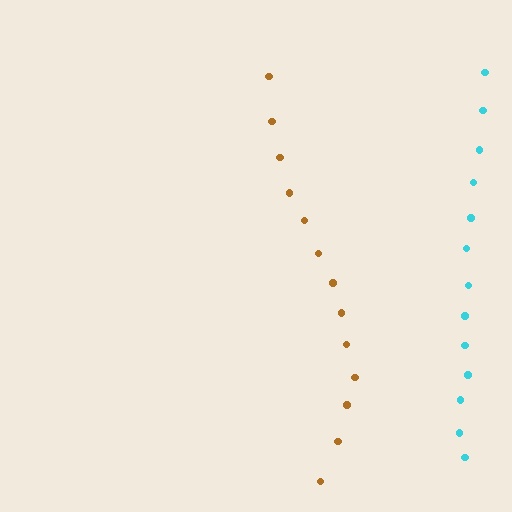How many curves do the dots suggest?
There are 2 distinct paths.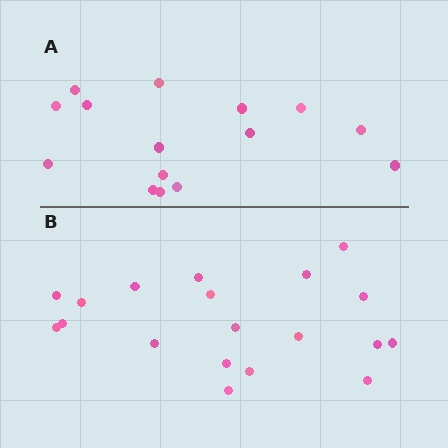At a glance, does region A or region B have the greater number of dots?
Region B (the bottom region) has more dots.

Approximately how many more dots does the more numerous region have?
Region B has about 4 more dots than region A.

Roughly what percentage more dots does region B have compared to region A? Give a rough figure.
About 25% more.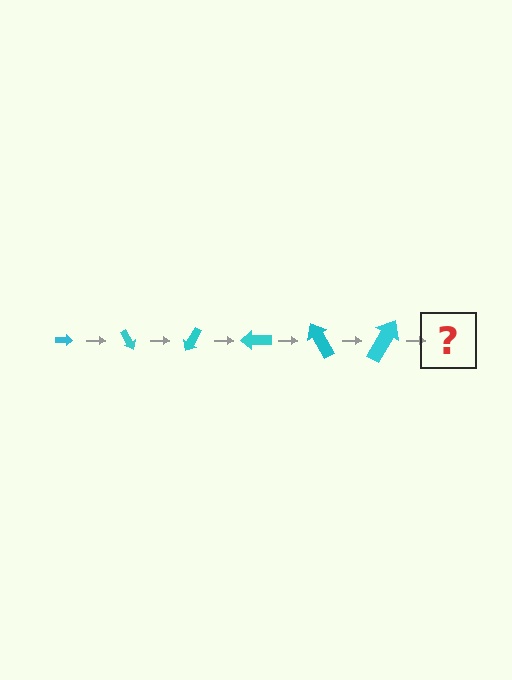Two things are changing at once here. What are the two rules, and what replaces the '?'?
The two rules are that the arrow grows larger each step and it rotates 60 degrees each step. The '?' should be an arrow, larger than the previous one and rotated 360 degrees from the start.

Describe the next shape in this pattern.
It should be an arrow, larger than the previous one and rotated 360 degrees from the start.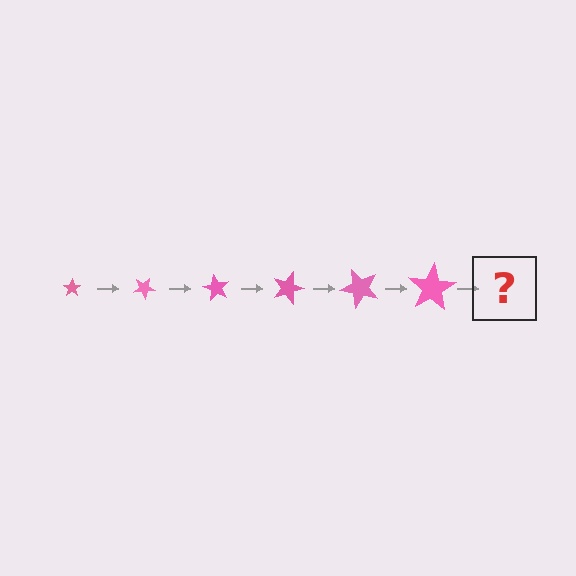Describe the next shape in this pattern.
It should be a star, larger than the previous one and rotated 180 degrees from the start.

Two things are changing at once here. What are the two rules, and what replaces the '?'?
The two rules are that the star grows larger each step and it rotates 30 degrees each step. The '?' should be a star, larger than the previous one and rotated 180 degrees from the start.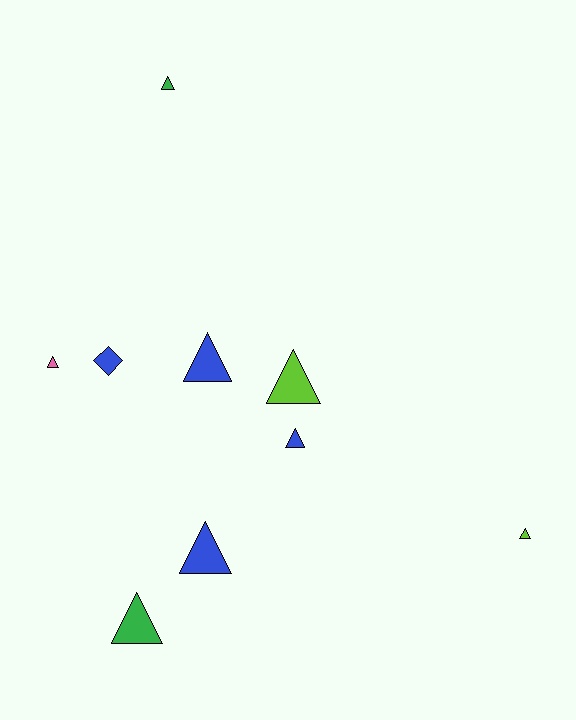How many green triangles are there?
There are 2 green triangles.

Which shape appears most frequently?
Triangle, with 8 objects.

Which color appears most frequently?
Blue, with 4 objects.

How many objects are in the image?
There are 9 objects.